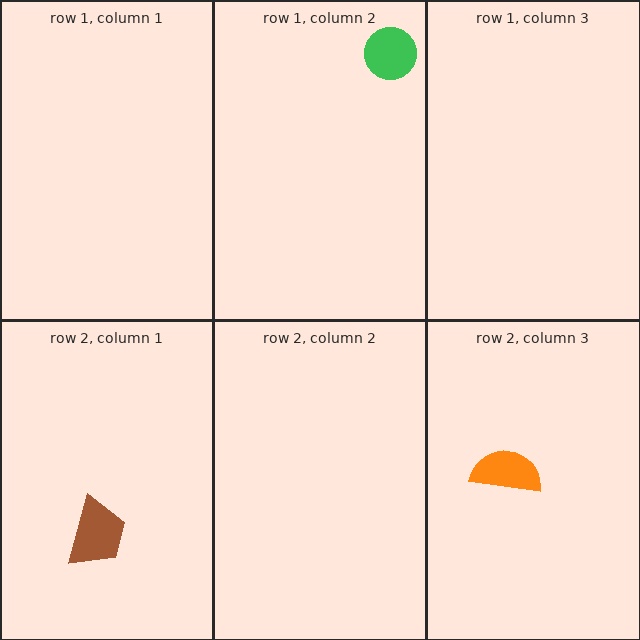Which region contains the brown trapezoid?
The row 2, column 1 region.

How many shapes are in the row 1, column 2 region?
1.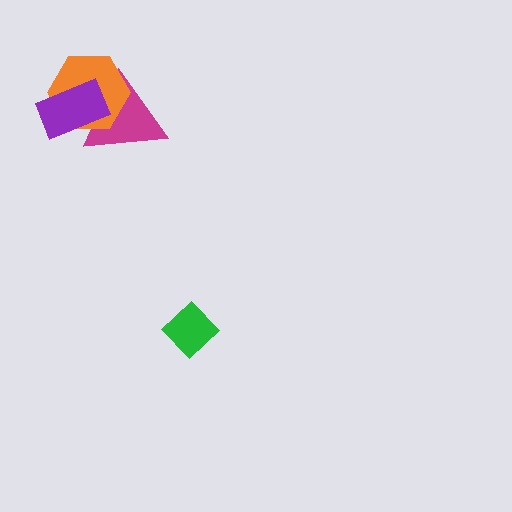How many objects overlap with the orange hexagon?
2 objects overlap with the orange hexagon.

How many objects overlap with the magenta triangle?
2 objects overlap with the magenta triangle.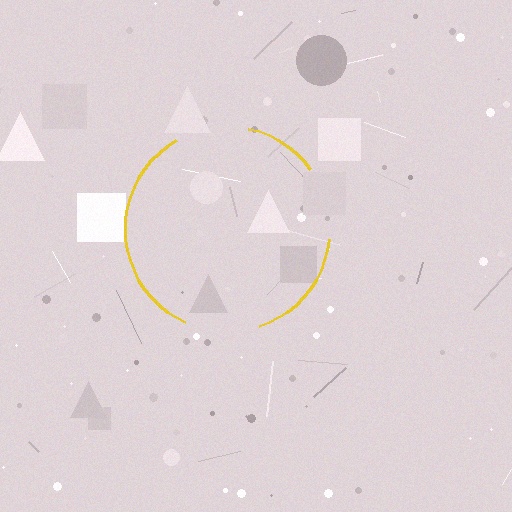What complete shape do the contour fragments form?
The contour fragments form a circle.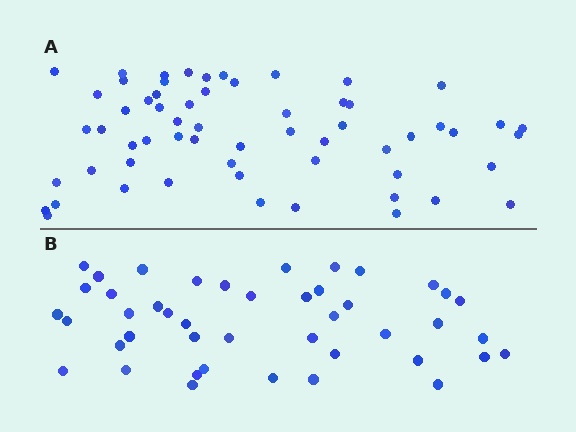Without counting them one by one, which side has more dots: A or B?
Region A (the top region) has more dots.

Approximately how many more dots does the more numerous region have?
Region A has approximately 15 more dots than region B.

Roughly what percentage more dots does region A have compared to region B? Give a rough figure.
About 35% more.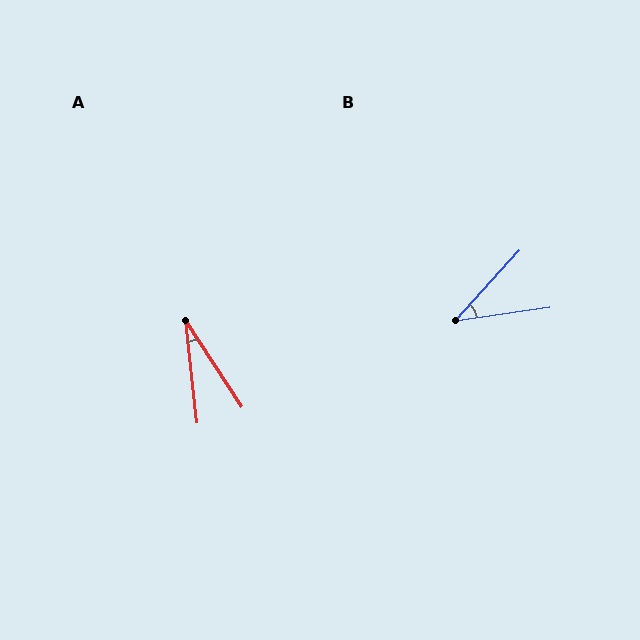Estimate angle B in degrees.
Approximately 39 degrees.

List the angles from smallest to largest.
A (26°), B (39°).